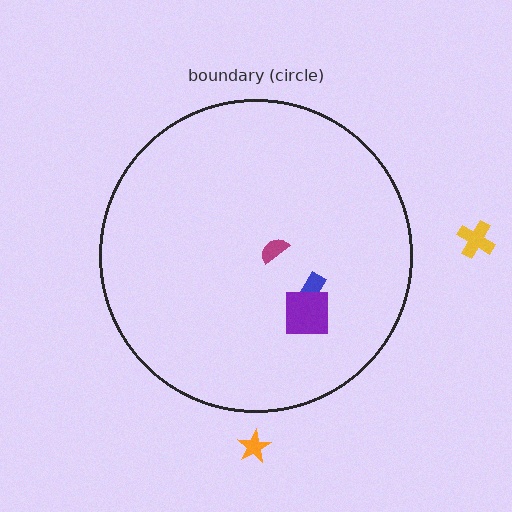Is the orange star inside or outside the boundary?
Outside.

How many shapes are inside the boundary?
3 inside, 2 outside.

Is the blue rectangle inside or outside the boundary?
Inside.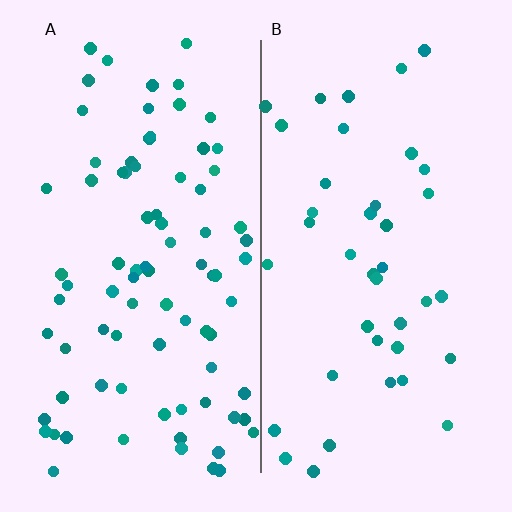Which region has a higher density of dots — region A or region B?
A (the left).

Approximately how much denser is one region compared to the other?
Approximately 2.0× — region A over region B.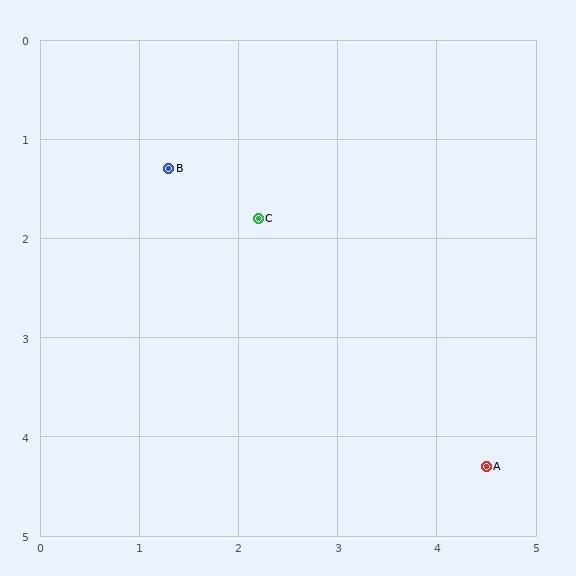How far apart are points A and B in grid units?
Points A and B are about 4.4 grid units apart.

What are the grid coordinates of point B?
Point B is at approximately (1.3, 1.3).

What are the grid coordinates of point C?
Point C is at approximately (2.2, 1.8).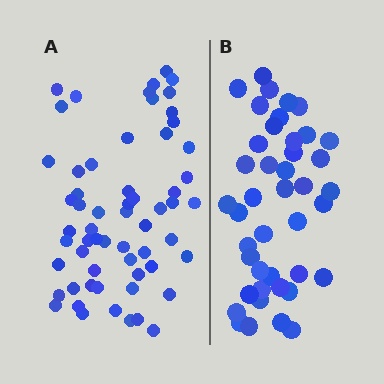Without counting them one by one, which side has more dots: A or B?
Region A (the left region) has more dots.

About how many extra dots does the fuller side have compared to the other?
Region A has approximately 20 more dots than region B.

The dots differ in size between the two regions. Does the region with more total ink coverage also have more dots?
No. Region B has more total ink coverage because its dots are larger, but region A actually contains more individual dots. Total area can be misleading — the number of items is what matters here.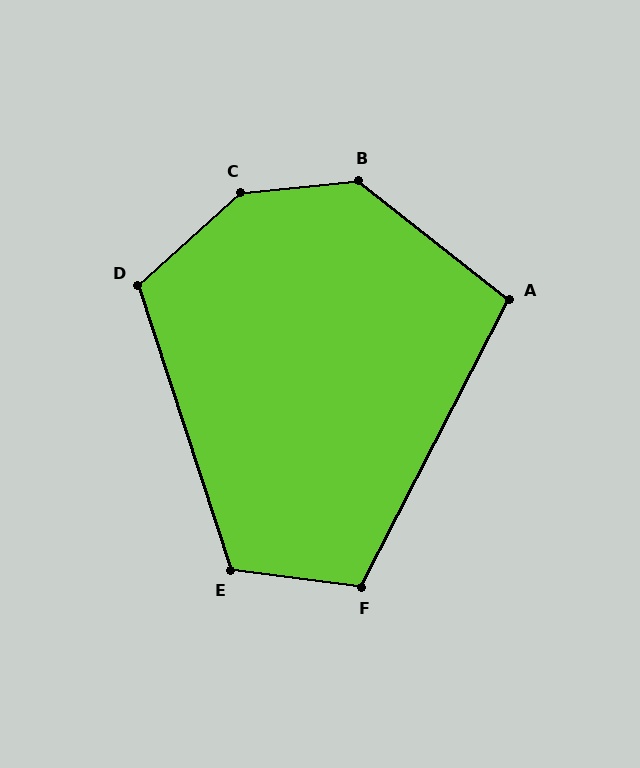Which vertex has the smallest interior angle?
A, at approximately 101 degrees.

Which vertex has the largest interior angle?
C, at approximately 144 degrees.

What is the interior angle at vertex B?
Approximately 136 degrees (obtuse).